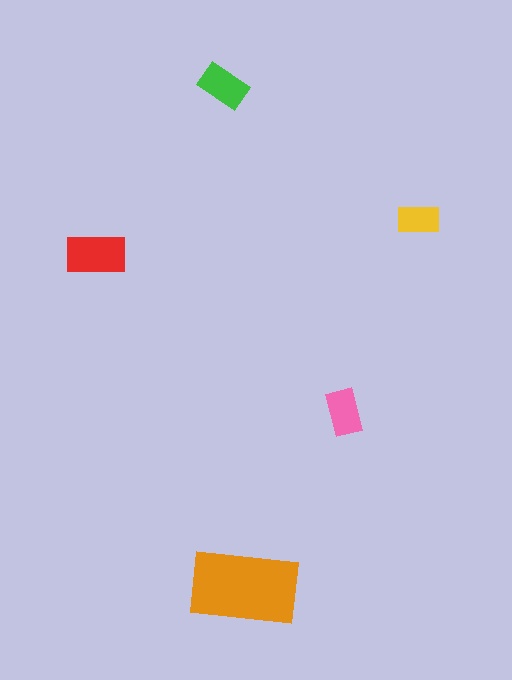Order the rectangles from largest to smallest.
the orange one, the red one, the green one, the pink one, the yellow one.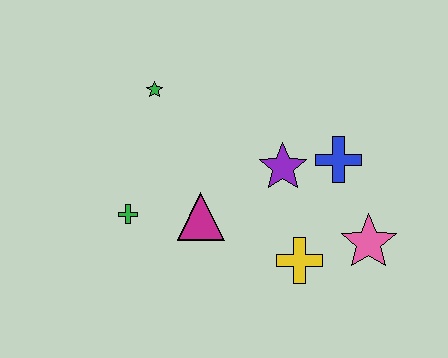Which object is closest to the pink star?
The yellow cross is closest to the pink star.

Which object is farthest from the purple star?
The green cross is farthest from the purple star.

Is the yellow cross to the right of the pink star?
No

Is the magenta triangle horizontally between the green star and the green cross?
No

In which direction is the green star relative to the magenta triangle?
The green star is above the magenta triangle.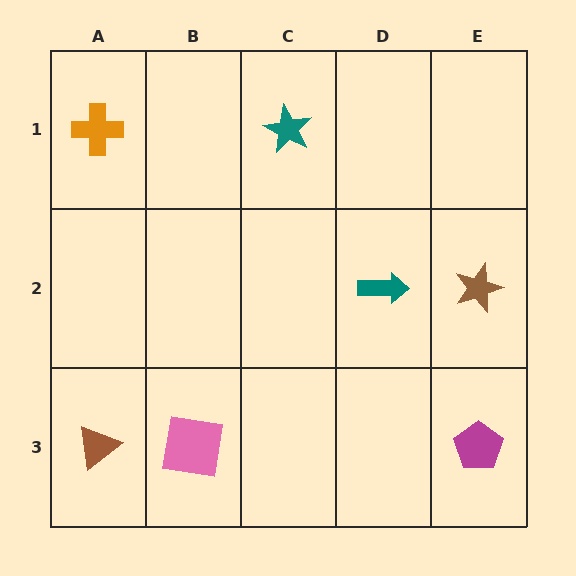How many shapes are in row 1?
2 shapes.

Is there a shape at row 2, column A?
No, that cell is empty.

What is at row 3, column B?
A pink square.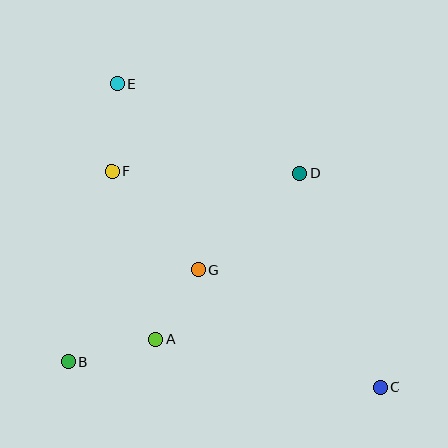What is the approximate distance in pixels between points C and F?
The distance between C and F is approximately 345 pixels.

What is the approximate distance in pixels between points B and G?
The distance between B and G is approximately 159 pixels.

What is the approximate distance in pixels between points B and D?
The distance between B and D is approximately 298 pixels.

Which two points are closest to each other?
Points A and G are closest to each other.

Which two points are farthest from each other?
Points C and E are farthest from each other.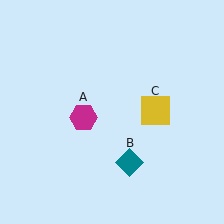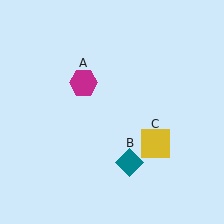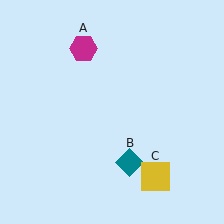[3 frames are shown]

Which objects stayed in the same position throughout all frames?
Teal diamond (object B) remained stationary.